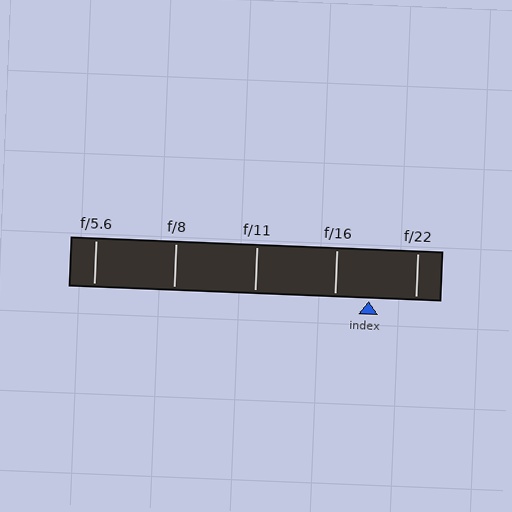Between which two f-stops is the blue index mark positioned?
The index mark is between f/16 and f/22.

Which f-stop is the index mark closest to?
The index mark is closest to f/16.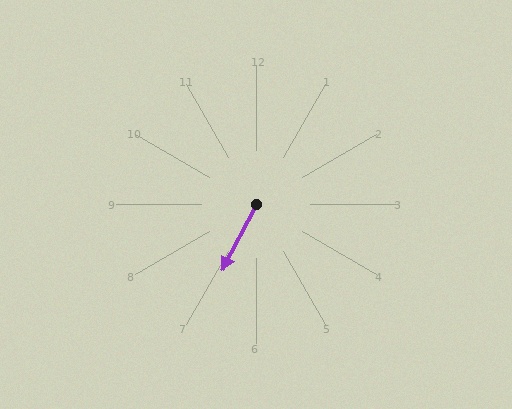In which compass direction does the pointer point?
Southwest.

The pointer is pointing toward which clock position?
Roughly 7 o'clock.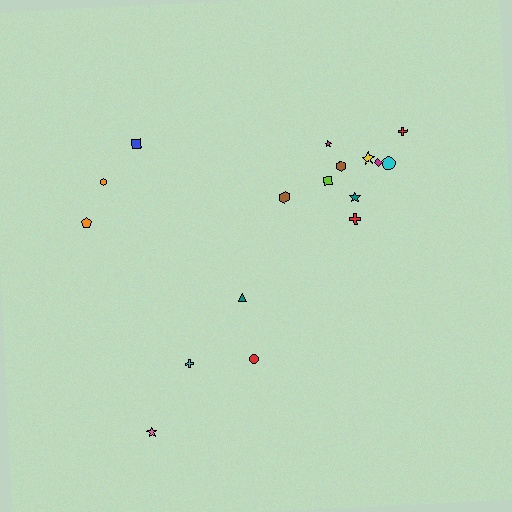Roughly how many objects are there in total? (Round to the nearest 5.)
Roughly 15 objects in total.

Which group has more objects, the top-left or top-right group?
The top-right group.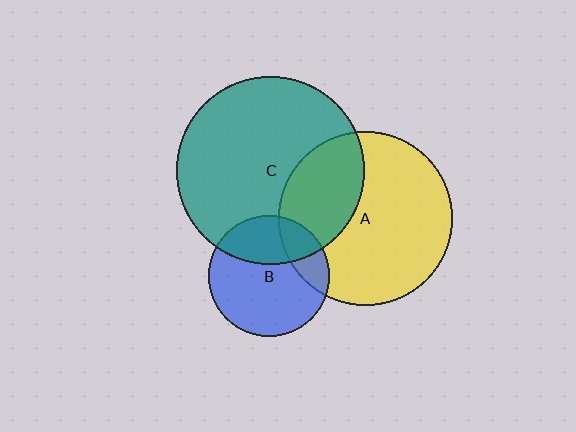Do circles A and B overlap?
Yes.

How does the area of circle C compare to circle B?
Approximately 2.4 times.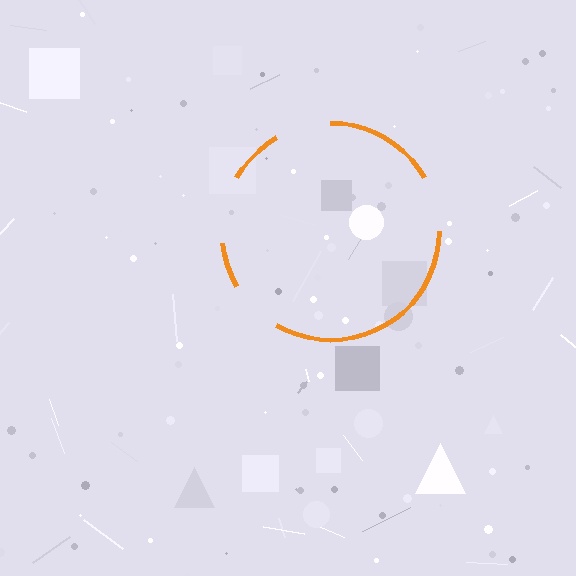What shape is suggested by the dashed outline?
The dashed outline suggests a circle.